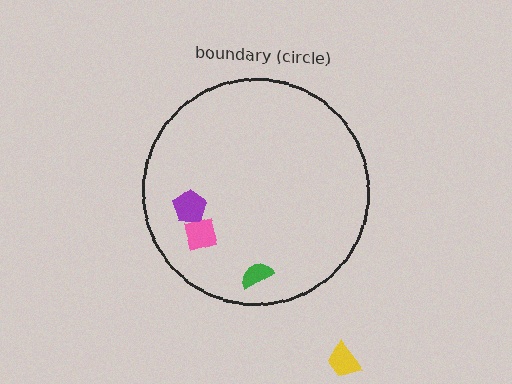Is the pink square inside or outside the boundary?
Inside.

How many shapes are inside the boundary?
3 inside, 1 outside.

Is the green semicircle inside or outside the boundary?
Inside.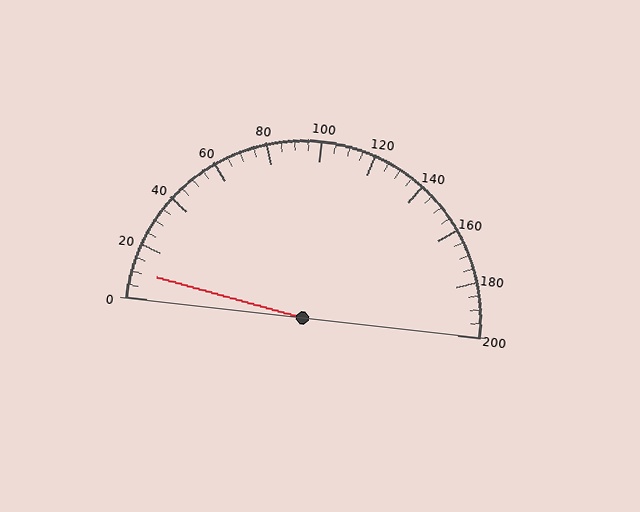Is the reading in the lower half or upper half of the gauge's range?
The reading is in the lower half of the range (0 to 200).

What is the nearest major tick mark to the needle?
The nearest major tick mark is 0.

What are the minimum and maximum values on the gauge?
The gauge ranges from 0 to 200.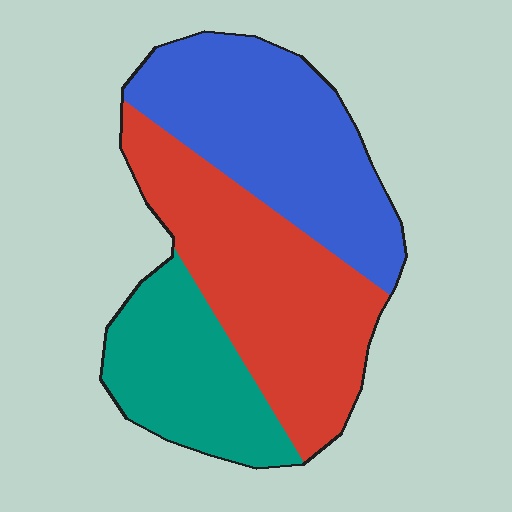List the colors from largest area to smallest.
From largest to smallest: red, blue, teal.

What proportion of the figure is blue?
Blue takes up about three eighths (3/8) of the figure.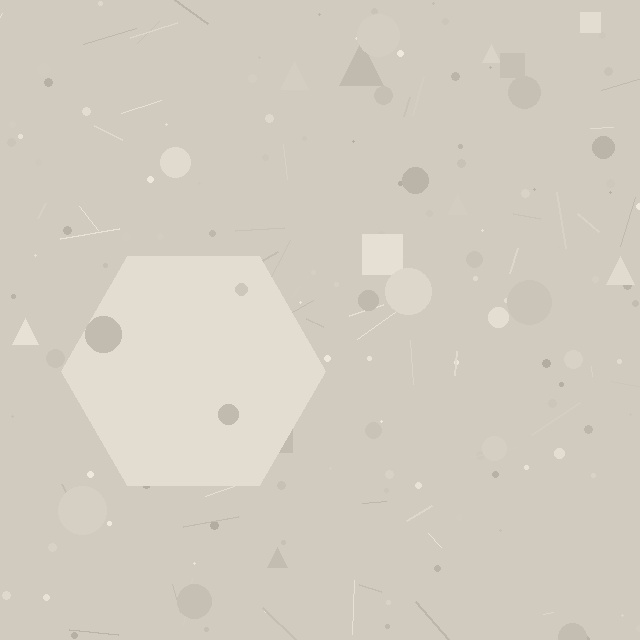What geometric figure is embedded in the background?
A hexagon is embedded in the background.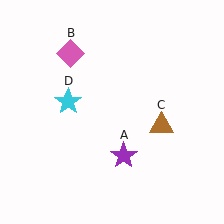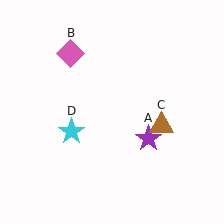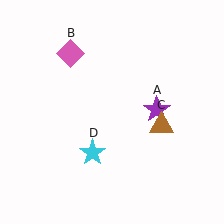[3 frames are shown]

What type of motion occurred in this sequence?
The purple star (object A), cyan star (object D) rotated counterclockwise around the center of the scene.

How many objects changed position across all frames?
2 objects changed position: purple star (object A), cyan star (object D).